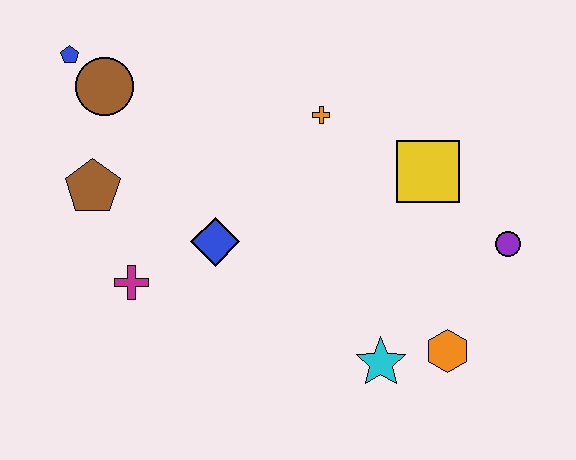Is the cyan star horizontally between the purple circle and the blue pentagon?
Yes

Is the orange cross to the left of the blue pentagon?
No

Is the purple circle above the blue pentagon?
No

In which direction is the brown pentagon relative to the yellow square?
The brown pentagon is to the left of the yellow square.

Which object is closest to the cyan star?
The orange hexagon is closest to the cyan star.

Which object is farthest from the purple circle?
The blue pentagon is farthest from the purple circle.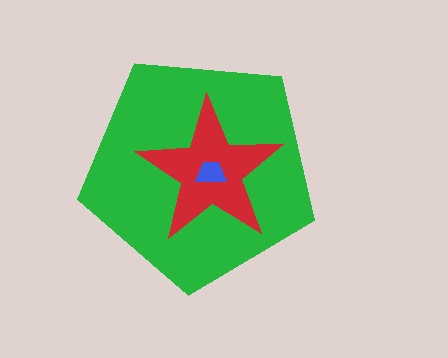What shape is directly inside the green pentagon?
The red star.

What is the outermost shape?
The green pentagon.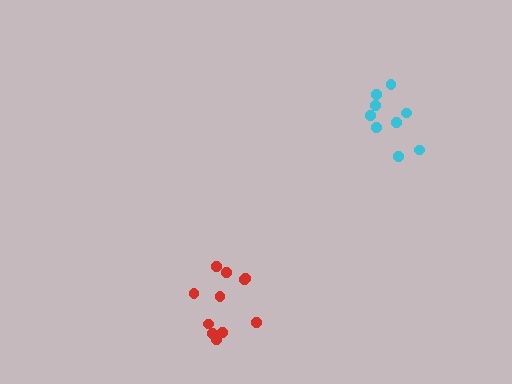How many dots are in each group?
Group 1: 11 dots, Group 2: 9 dots (20 total).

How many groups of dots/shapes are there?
There are 2 groups.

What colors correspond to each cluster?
The clusters are colored: red, cyan.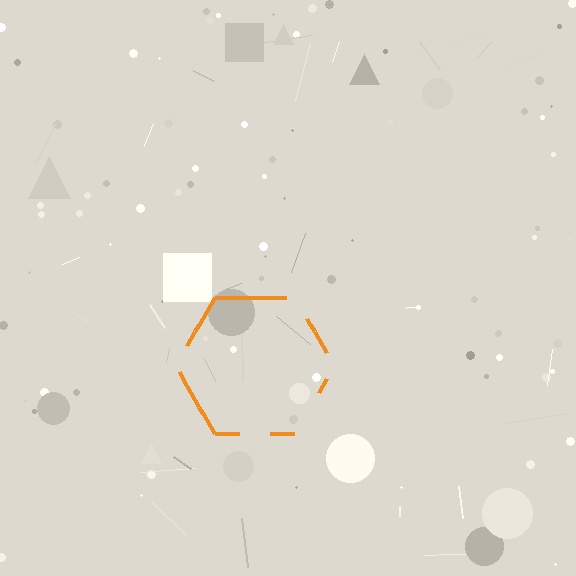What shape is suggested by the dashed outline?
The dashed outline suggests a hexagon.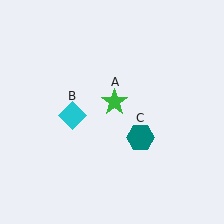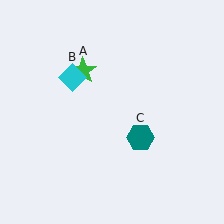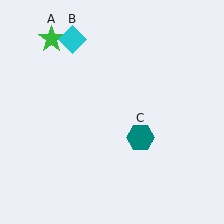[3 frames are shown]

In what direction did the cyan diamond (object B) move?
The cyan diamond (object B) moved up.